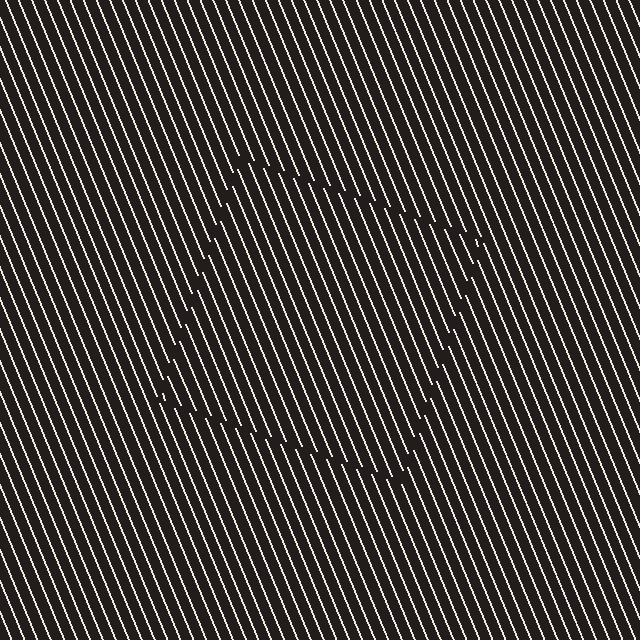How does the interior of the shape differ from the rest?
The interior of the shape contains the same grating, shifted by half a period — the contour is defined by the phase discontinuity where line-ends from the inner and outer gratings abut.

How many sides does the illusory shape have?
4 sides — the line-ends trace a square.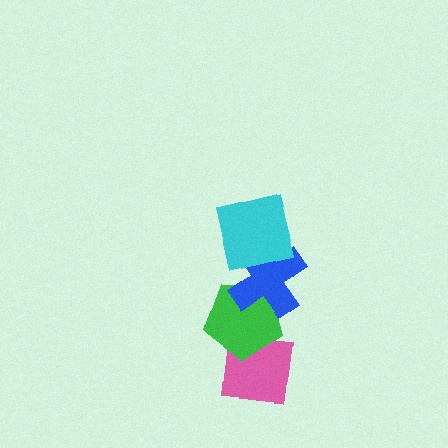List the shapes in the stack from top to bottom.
From top to bottom: the cyan square, the blue cross, the green pentagon, the pink square.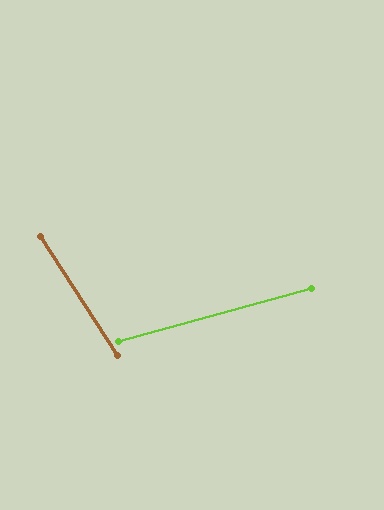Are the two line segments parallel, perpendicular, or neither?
Neither parallel nor perpendicular — they differ by about 72°.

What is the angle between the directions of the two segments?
Approximately 72 degrees.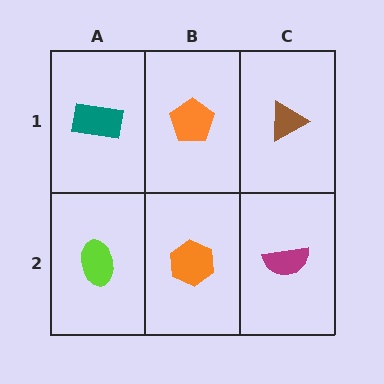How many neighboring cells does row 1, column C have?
2.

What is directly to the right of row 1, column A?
An orange pentagon.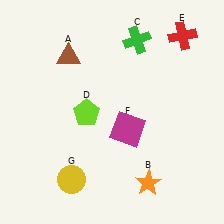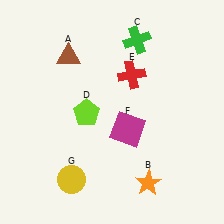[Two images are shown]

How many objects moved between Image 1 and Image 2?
1 object moved between the two images.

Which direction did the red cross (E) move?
The red cross (E) moved left.